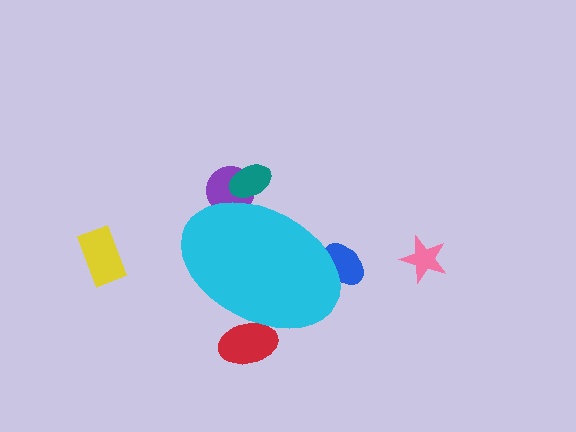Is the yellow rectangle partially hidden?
No, the yellow rectangle is fully visible.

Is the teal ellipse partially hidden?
Yes, the teal ellipse is partially hidden behind the cyan ellipse.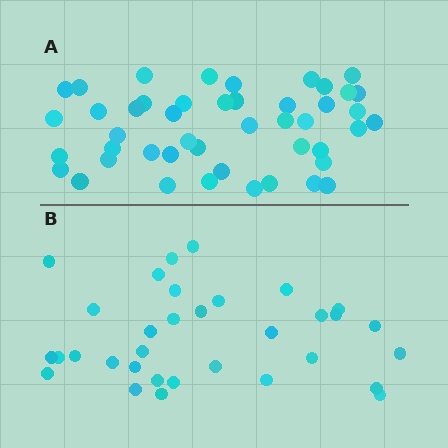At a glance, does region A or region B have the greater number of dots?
Region A (the top region) has more dots.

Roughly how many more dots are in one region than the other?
Region A has approximately 15 more dots than region B.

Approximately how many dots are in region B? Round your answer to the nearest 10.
About 30 dots. (The exact count is 33, which rounds to 30.)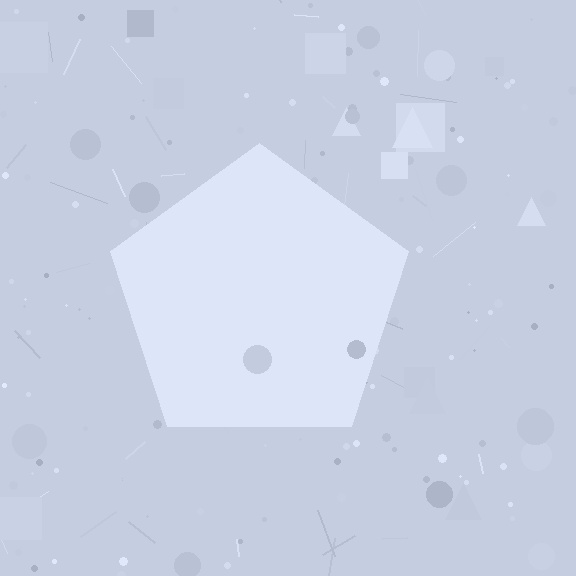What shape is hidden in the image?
A pentagon is hidden in the image.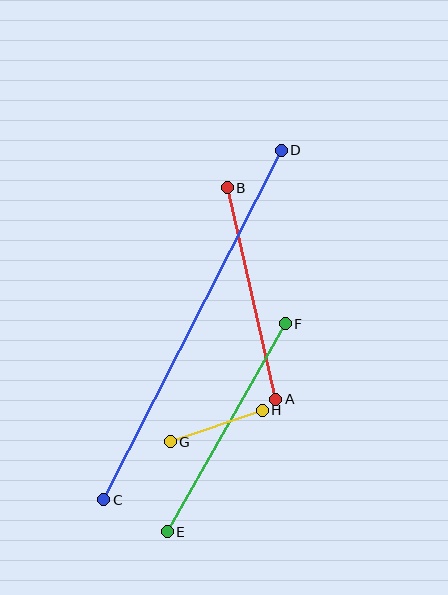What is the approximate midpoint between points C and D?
The midpoint is at approximately (192, 325) pixels.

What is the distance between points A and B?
The distance is approximately 217 pixels.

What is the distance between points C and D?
The distance is approximately 392 pixels.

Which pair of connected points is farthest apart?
Points C and D are farthest apart.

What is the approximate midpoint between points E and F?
The midpoint is at approximately (226, 428) pixels.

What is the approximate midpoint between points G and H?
The midpoint is at approximately (216, 426) pixels.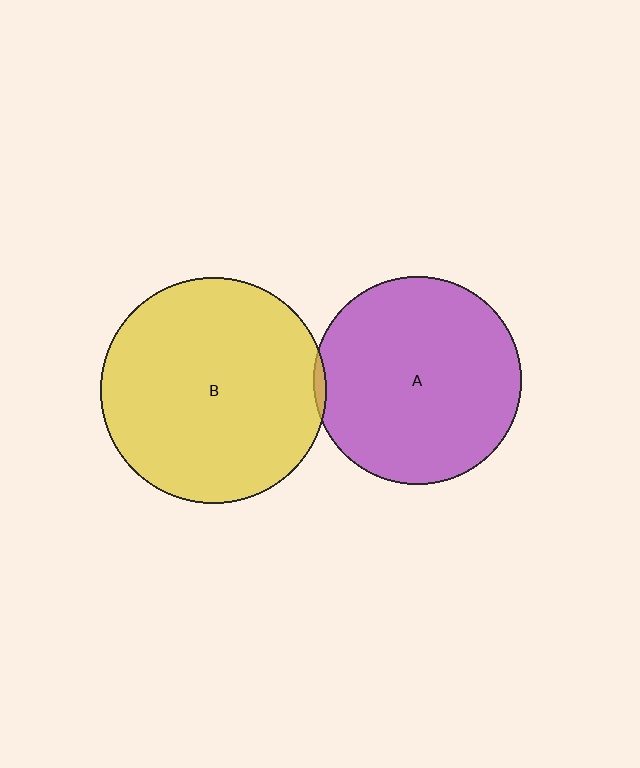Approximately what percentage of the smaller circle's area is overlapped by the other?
Approximately 5%.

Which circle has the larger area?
Circle B (yellow).